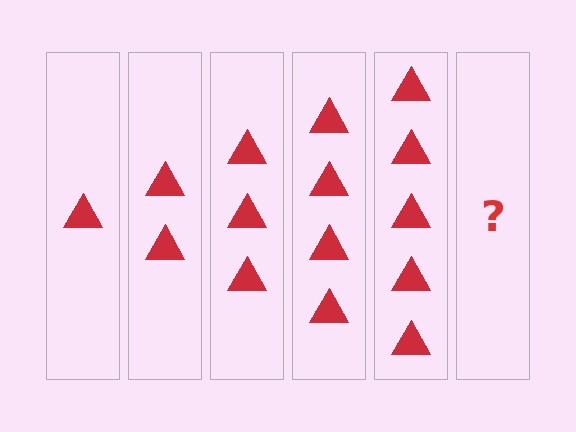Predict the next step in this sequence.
The next step is 6 triangles.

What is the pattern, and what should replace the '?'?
The pattern is that each step adds one more triangle. The '?' should be 6 triangles.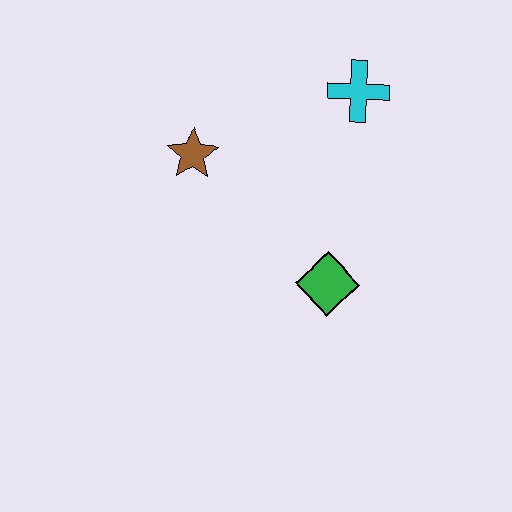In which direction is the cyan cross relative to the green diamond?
The cyan cross is above the green diamond.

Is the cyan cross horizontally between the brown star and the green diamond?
No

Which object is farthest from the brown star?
The green diamond is farthest from the brown star.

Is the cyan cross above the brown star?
Yes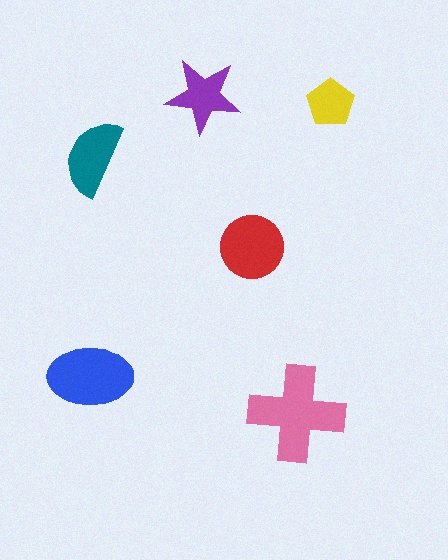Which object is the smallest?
The yellow pentagon.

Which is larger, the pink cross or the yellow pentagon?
The pink cross.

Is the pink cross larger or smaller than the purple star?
Larger.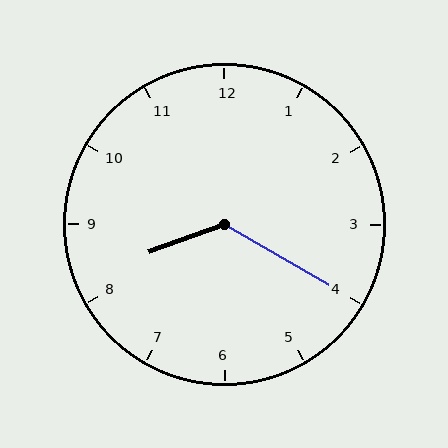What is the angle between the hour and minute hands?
Approximately 130 degrees.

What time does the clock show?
8:20.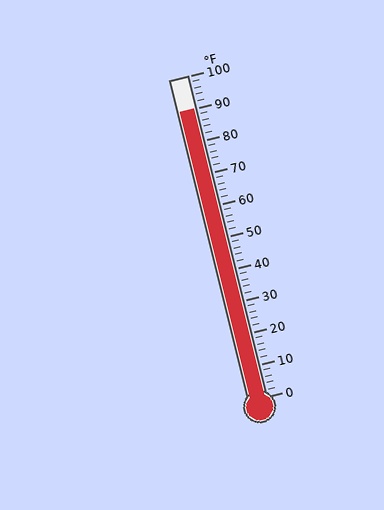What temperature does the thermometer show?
The thermometer shows approximately 90°F.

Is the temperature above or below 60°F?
The temperature is above 60°F.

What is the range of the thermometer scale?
The thermometer scale ranges from 0°F to 100°F.